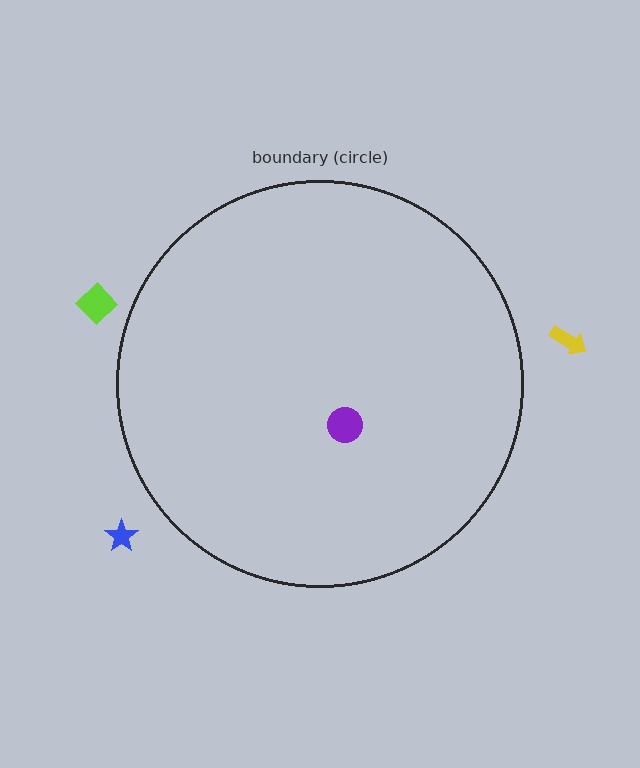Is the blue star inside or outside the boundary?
Outside.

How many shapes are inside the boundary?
1 inside, 3 outside.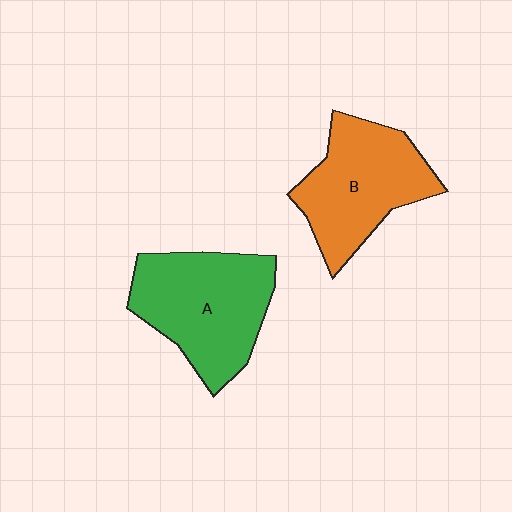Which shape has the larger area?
Shape A (green).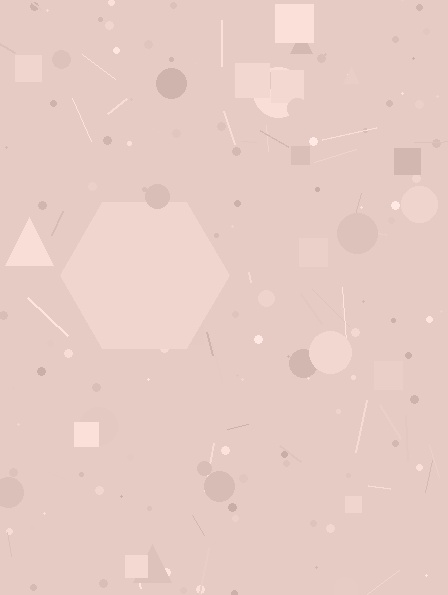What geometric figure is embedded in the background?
A hexagon is embedded in the background.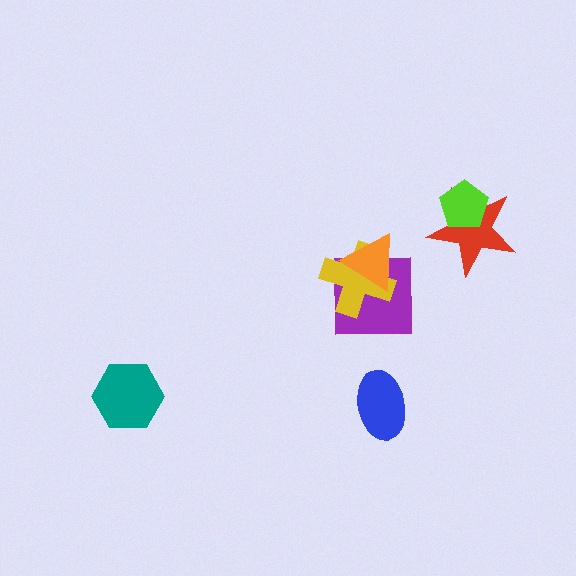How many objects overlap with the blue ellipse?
0 objects overlap with the blue ellipse.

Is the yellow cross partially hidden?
Yes, it is partially covered by another shape.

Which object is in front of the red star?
The lime pentagon is in front of the red star.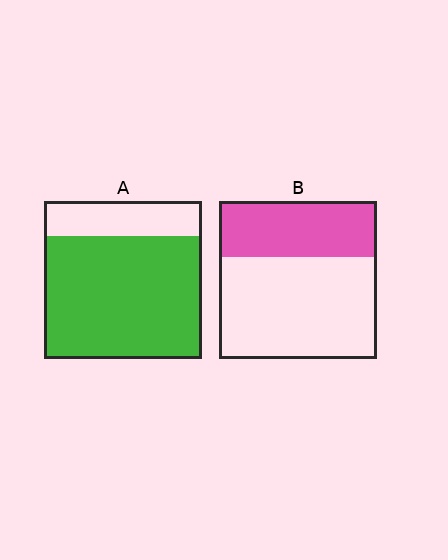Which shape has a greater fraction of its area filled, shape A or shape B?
Shape A.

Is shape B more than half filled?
No.